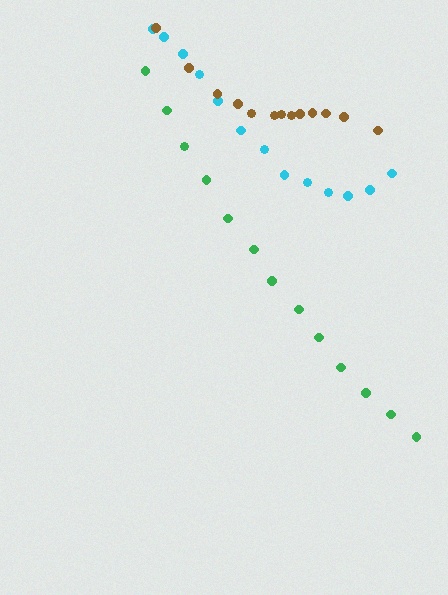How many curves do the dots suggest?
There are 3 distinct paths.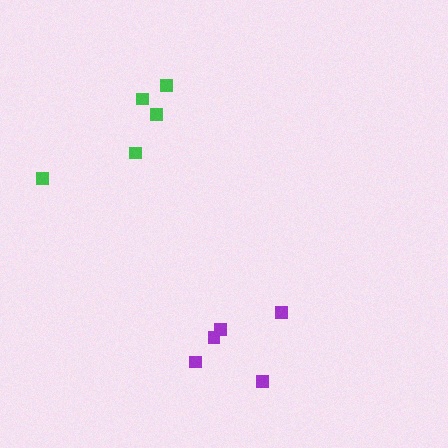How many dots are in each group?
Group 1: 5 dots, Group 2: 5 dots (10 total).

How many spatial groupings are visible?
There are 2 spatial groupings.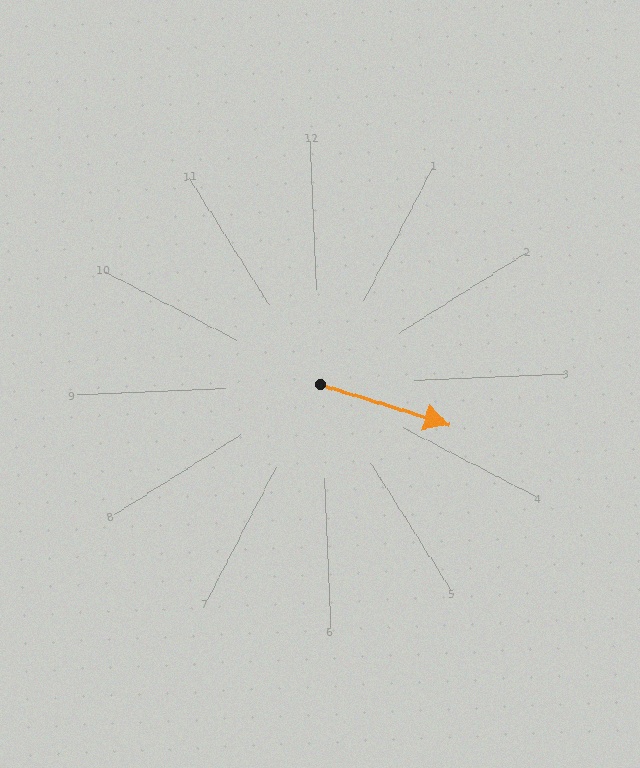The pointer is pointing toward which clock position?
Roughly 4 o'clock.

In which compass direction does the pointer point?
East.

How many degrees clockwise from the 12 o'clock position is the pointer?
Approximately 110 degrees.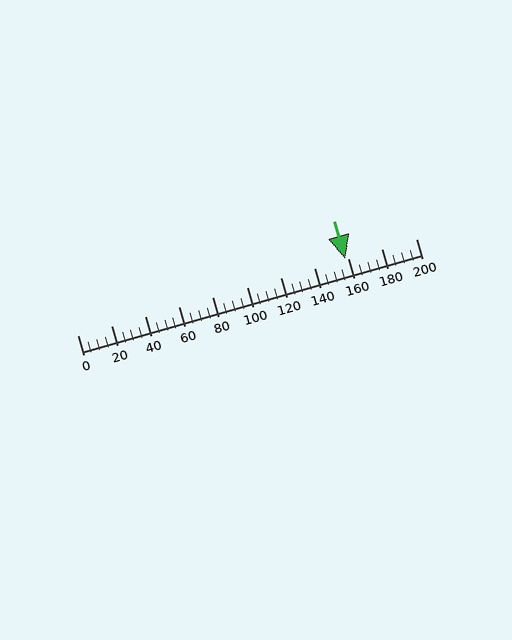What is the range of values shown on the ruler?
The ruler shows values from 0 to 200.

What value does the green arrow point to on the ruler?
The green arrow points to approximately 158.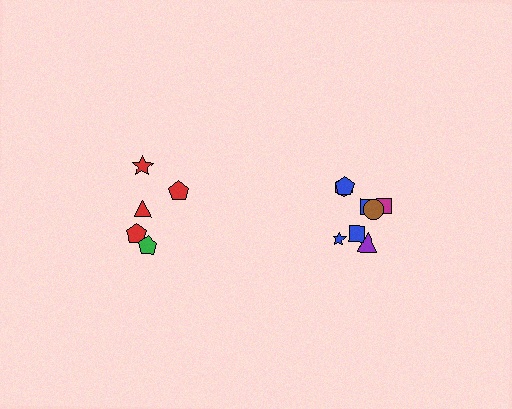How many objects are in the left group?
There are 5 objects.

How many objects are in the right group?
There are 8 objects.